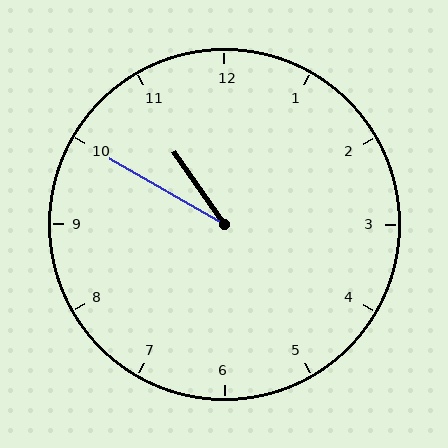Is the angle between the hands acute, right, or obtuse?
It is acute.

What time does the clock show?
10:50.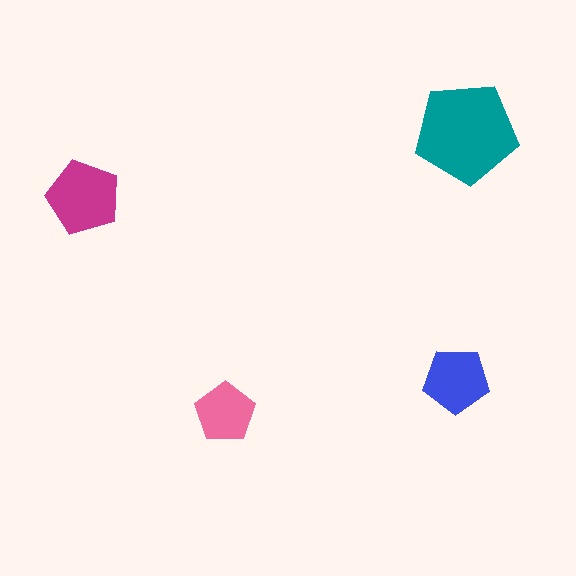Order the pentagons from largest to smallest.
the teal one, the magenta one, the blue one, the pink one.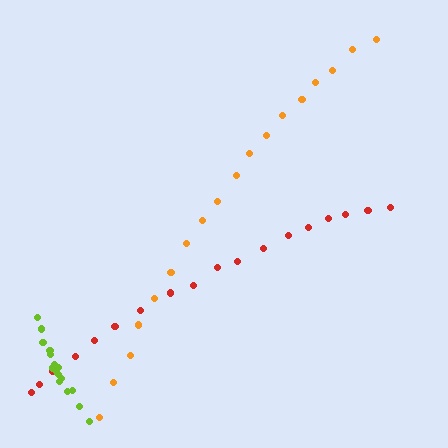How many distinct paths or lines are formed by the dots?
There are 3 distinct paths.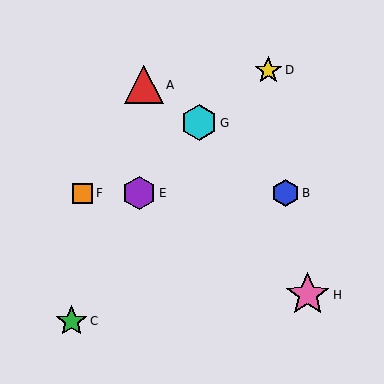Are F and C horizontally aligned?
No, F is at y≈193 and C is at y≈321.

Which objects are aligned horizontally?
Objects B, E, F are aligned horizontally.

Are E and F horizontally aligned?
Yes, both are at y≈193.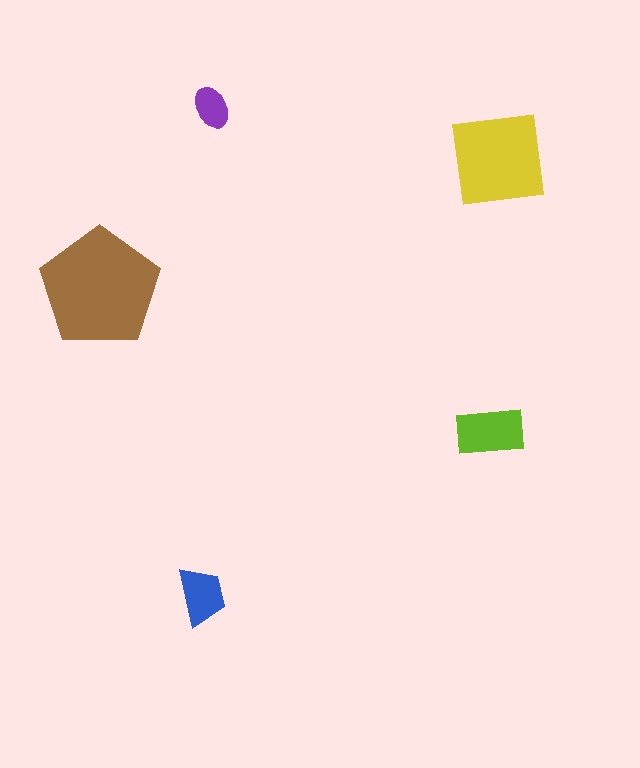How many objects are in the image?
There are 5 objects in the image.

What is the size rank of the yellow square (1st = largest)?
2nd.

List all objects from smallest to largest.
The purple ellipse, the blue trapezoid, the lime rectangle, the yellow square, the brown pentagon.